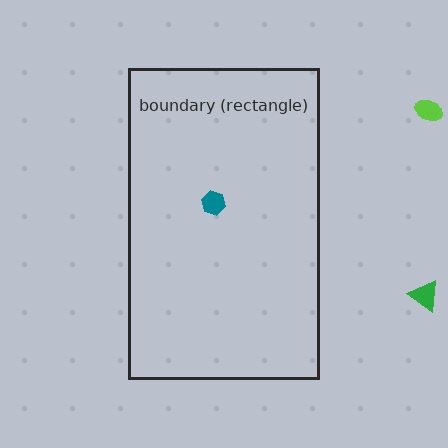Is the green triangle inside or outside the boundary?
Outside.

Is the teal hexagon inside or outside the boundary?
Inside.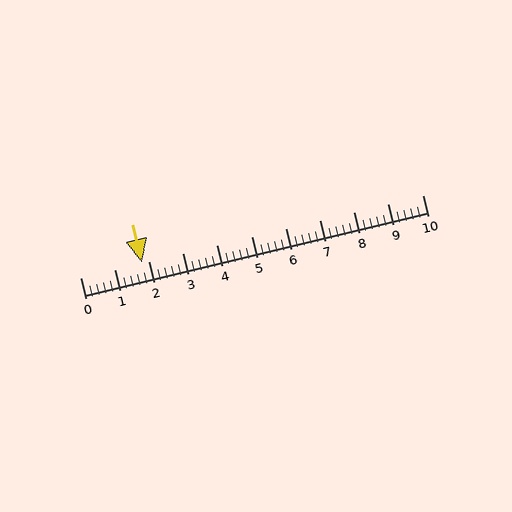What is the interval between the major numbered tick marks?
The major tick marks are spaced 1 units apart.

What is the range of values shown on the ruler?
The ruler shows values from 0 to 10.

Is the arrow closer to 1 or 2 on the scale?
The arrow is closer to 2.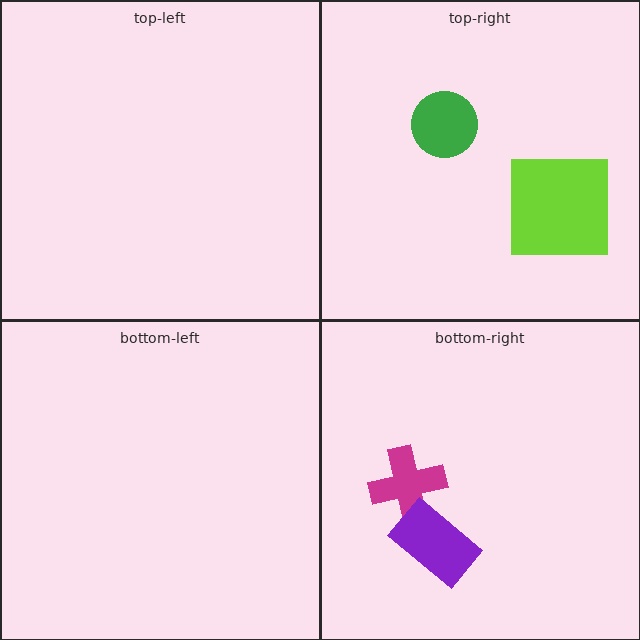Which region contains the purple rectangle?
The bottom-right region.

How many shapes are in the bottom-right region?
2.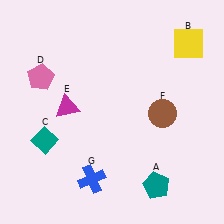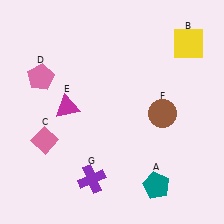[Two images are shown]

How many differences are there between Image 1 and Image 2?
There are 2 differences between the two images.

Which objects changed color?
C changed from teal to pink. G changed from blue to purple.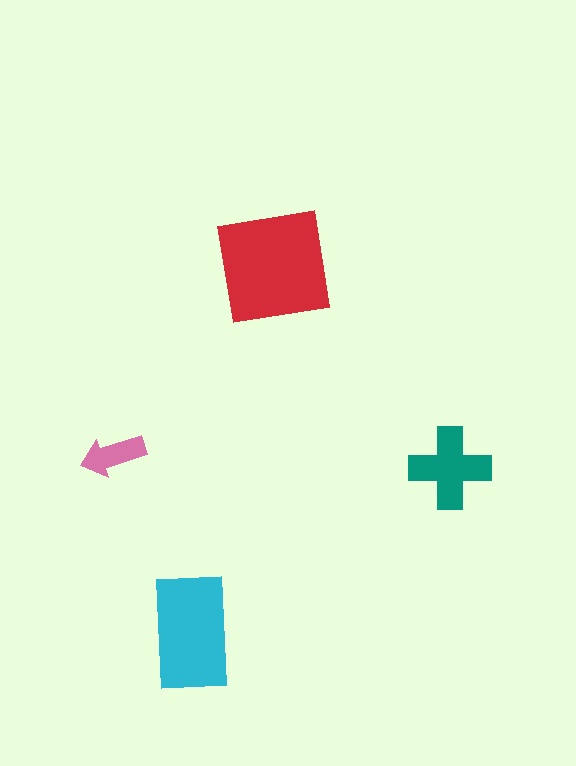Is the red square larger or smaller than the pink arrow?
Larger.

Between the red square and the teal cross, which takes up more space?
The red square.